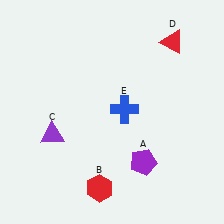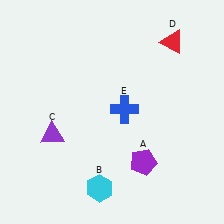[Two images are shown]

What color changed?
The hexagon (B) changed from red in Image 1 to cyan in Image 2.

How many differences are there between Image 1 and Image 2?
There is 1 difference between the two images.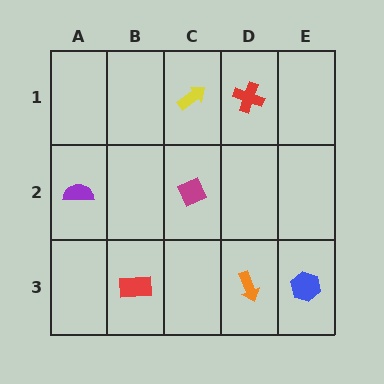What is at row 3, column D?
An orange arrow.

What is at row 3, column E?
A blue hexagon.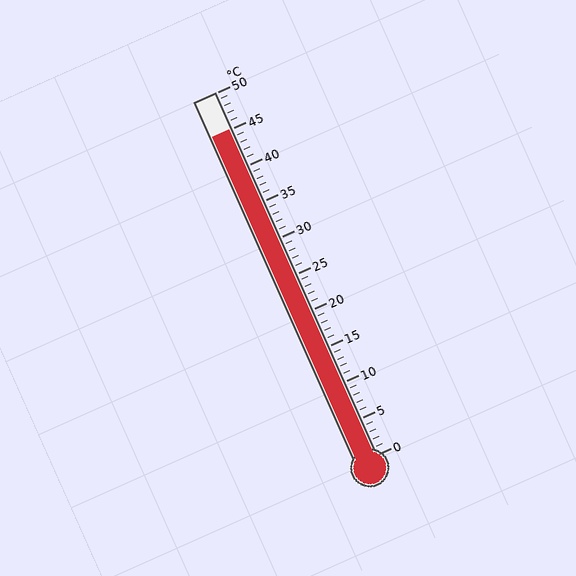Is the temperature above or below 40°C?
The temperature is above 40°C.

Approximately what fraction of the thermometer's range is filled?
The thermometer is filled to approximately 90% of its range.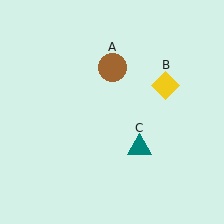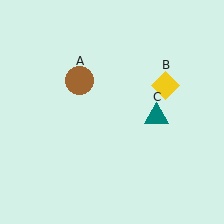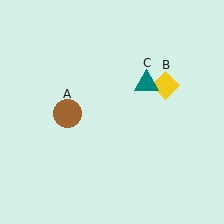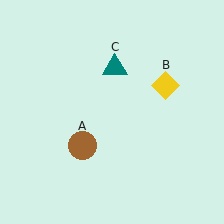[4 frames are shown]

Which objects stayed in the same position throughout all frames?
Yellow diamond (object B) remained stationary.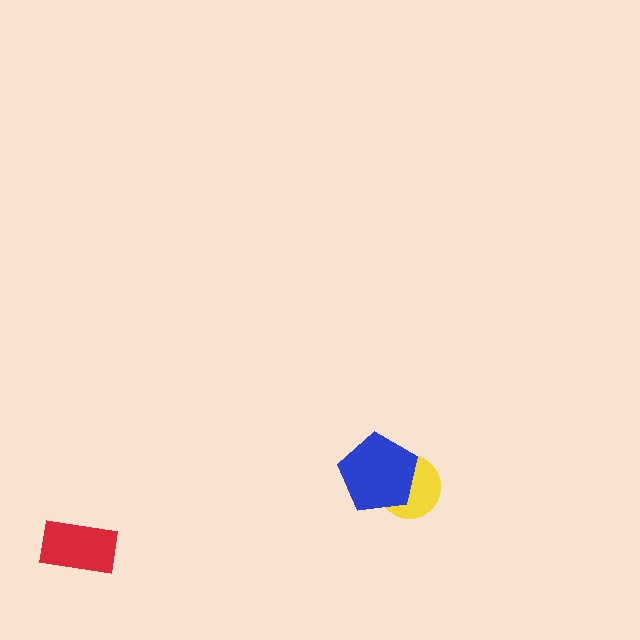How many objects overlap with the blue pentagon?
1 object overlaps with the blue pentagon.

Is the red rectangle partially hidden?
No, no other shape covers it.